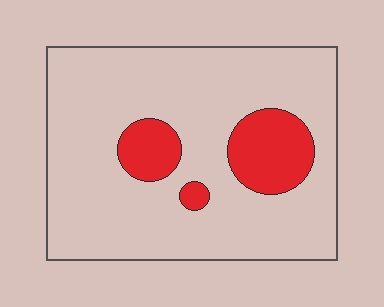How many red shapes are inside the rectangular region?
3.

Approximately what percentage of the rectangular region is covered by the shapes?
Approximately 15%.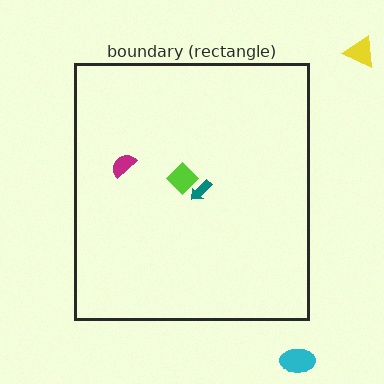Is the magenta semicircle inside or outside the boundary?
Inside.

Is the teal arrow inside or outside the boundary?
Inside.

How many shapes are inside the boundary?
3 inside, 2 outside.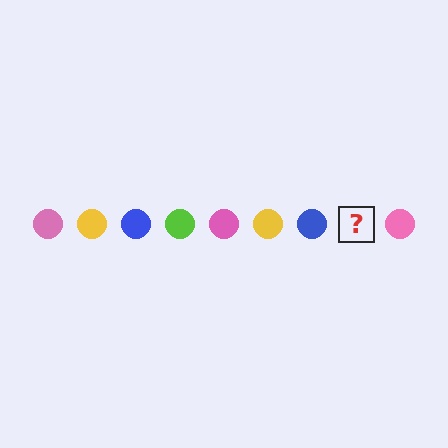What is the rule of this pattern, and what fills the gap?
The rule is that the pattern cycles through pink, yellow, blue, lime circles. The gap should be filled with a lime circle.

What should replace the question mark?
The question mark should be replaced with a lime circle.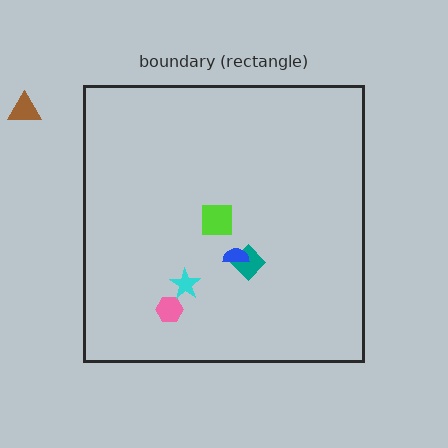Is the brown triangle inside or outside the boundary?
Outside.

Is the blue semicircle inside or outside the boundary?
Inside.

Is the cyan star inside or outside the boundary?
Inside.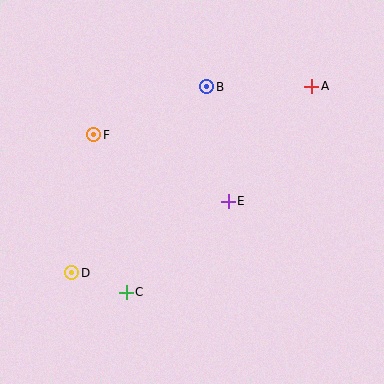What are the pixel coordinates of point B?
Point B is at (207, 87).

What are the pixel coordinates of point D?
Point D is at (72, 273).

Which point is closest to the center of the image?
Point E at (228, 201) is closest to the center.